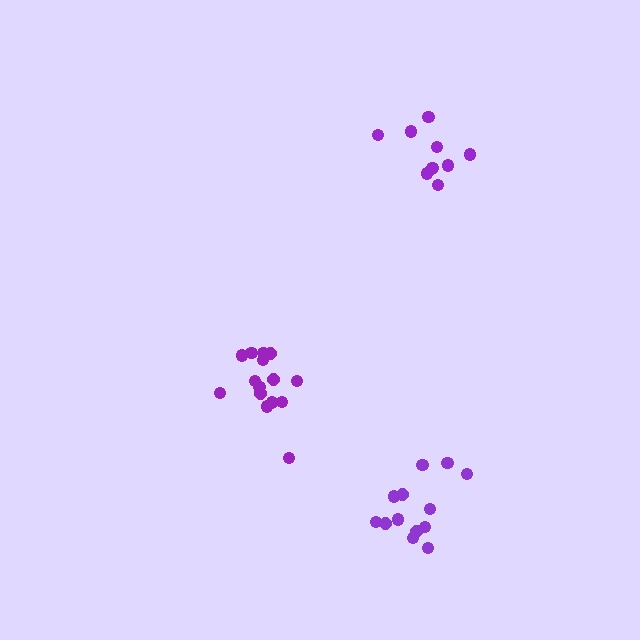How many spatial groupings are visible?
There are 3 spatial groupings.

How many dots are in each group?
Group 1: 10 dots, Group 2: 15 dots, Group 3: 13 dots (38 total).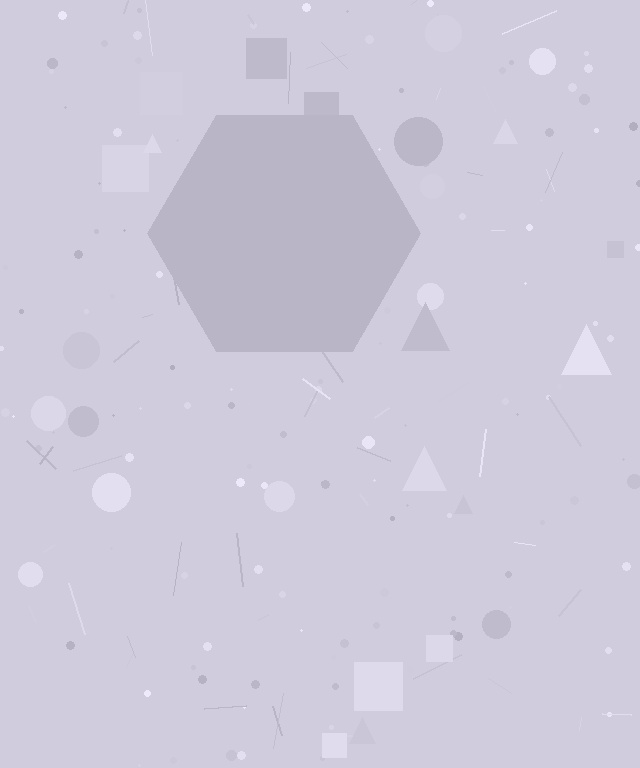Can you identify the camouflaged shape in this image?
The camouflaged shape is a hexagon.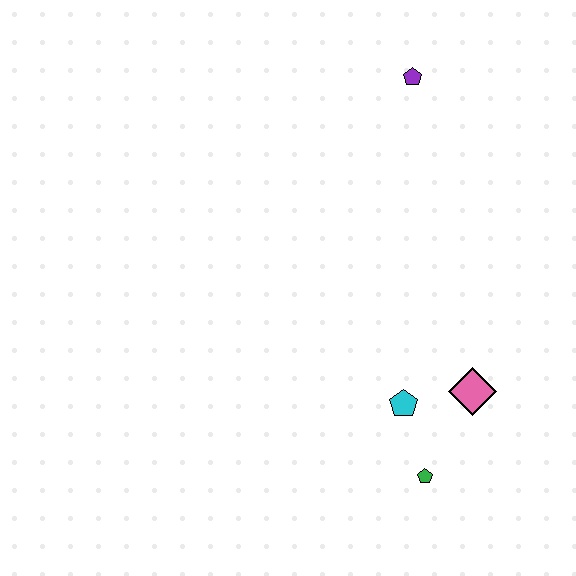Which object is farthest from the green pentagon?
The purple pentagon is farthest from the green pentagon.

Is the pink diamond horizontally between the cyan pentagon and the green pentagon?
No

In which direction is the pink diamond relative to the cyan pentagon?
The pink diamond is to the right of the cyan pentagon.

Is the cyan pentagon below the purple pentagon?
Yes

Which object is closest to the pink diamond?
The cyan pentagon is closest to the pink diamond.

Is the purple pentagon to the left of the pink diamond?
Yes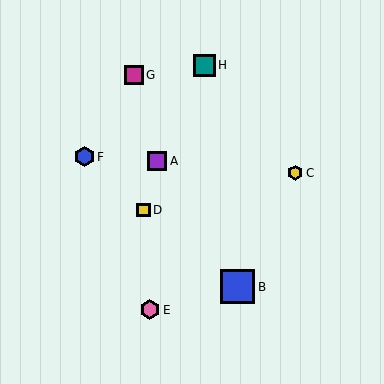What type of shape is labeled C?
Shape C is a yellow hexagon.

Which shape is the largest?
The blue square (labeled B) is the largest.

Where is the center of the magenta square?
The center of the magenta square is at (134, 75).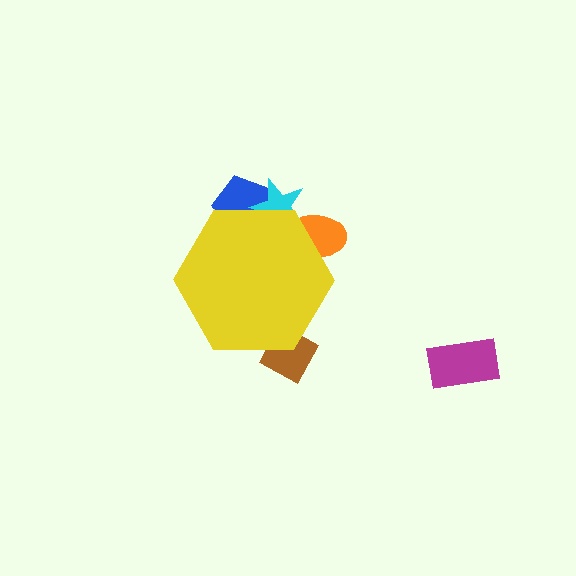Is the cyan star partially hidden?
Yes, the cyan star is partially hidden behind the yellow hexagon.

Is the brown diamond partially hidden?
Yes, the brown diamond is partially hidden behind the yellow hexagon.